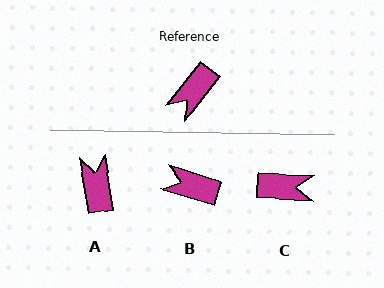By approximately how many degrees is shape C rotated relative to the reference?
Approximately 125 degrees counter-clockwise.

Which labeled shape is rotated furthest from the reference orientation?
A, about 132 degrees away.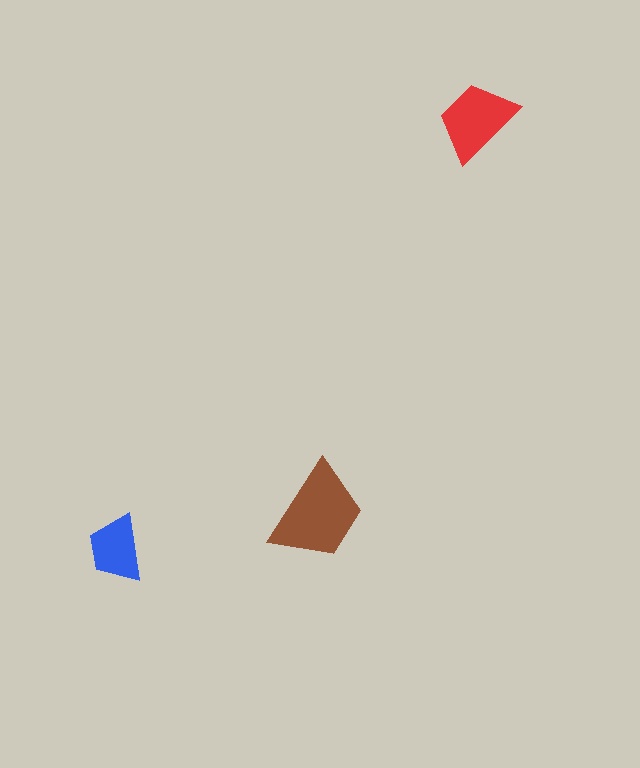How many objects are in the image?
There are 3 objects in the image.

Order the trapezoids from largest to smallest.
the brown one, the red one, the blue one.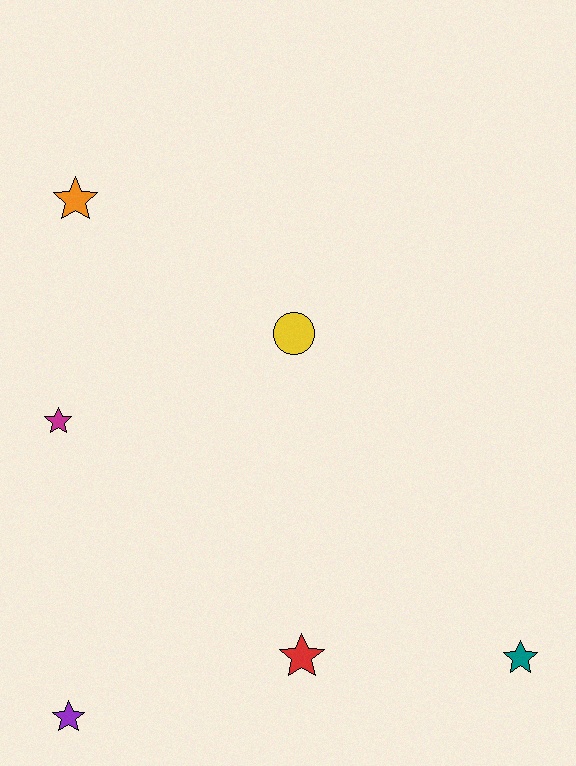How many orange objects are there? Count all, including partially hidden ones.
There is 1 orange object.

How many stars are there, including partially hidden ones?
There are 5 stars.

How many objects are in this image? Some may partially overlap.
There are 6 objects.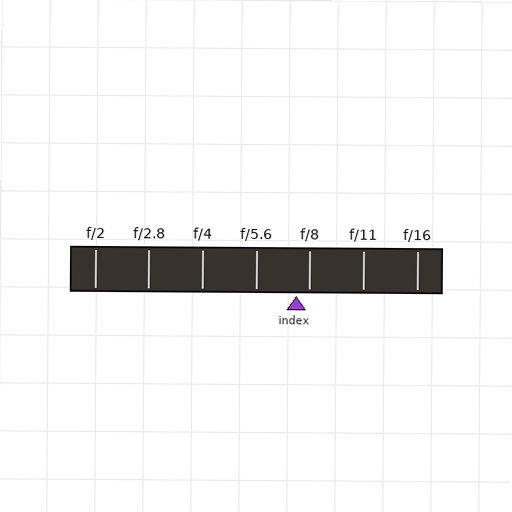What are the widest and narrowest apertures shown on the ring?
The widest aperture shown is f/2 and the narrowest is f/16.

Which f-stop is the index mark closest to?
The index mark is closest to f/8.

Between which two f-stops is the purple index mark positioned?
The index mark is between f/5.6 and f/8.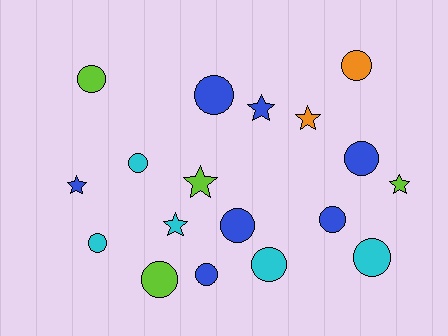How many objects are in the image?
There are 18 objects.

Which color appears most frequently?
Blue, with 7 objects.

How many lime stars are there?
There are 2 lime stars.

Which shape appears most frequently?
Circle, with 12 objects.